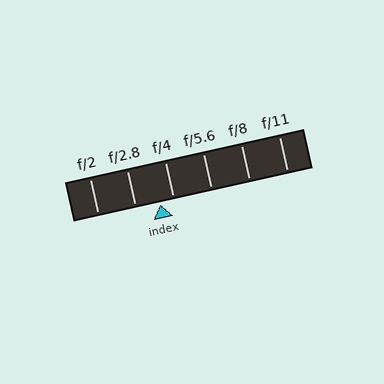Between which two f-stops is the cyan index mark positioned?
The index mark is between f/2.8 and f/4.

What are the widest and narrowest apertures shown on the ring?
The widest aperture shown is f/2 and the narrowest is f/11.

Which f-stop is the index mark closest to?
The index mark is closest to f/4.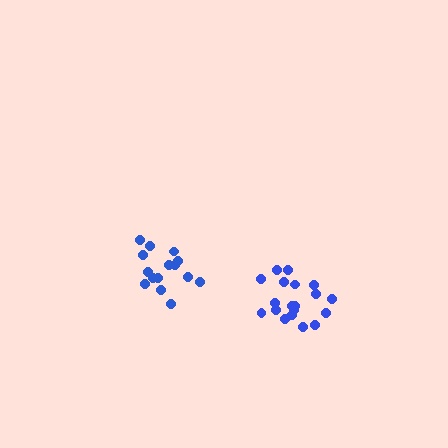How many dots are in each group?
Group 1: 19 dots, Group 2: 15 dots (34 total).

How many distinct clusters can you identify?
There are 2 distinct clusters.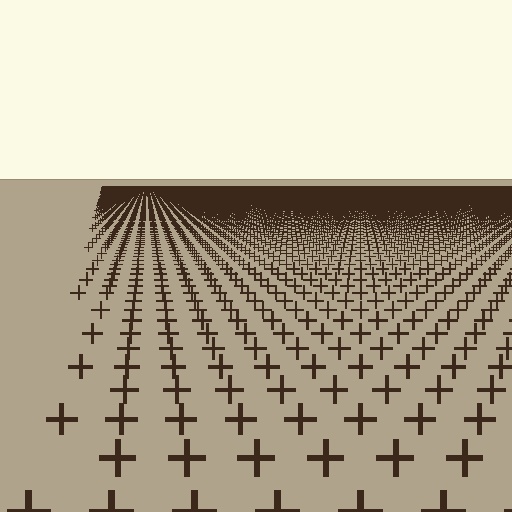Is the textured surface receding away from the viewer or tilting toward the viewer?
The surface is receding away from the viewer. Texture elements get smaller and denser toward the top.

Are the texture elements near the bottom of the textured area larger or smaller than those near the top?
Larger. Near the bottom, elements are closer to the viewer and appear at a bigger on-screen size.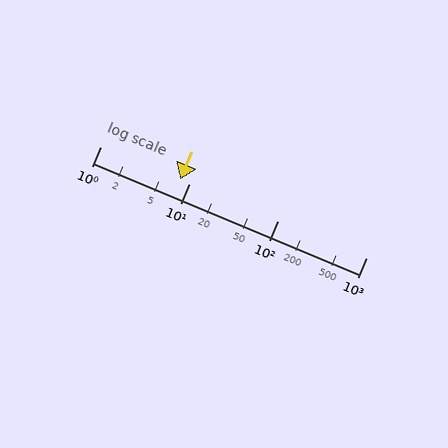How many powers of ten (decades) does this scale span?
The scale spans 3 decades, from 1 to 1000.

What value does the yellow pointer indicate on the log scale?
The pointer indicates approximately 8.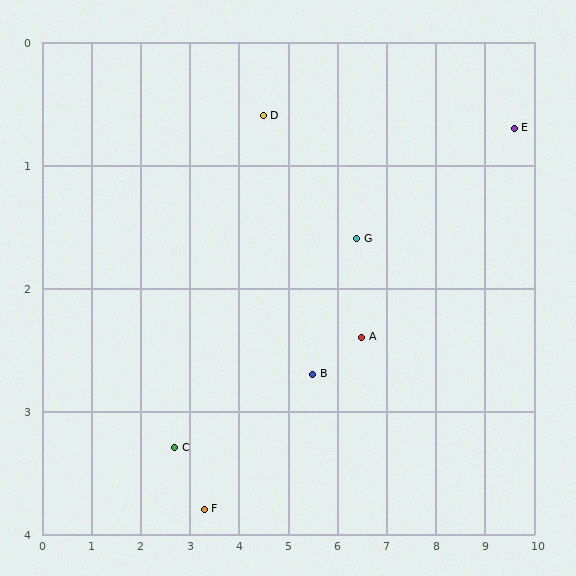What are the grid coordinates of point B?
Point B is at approximately (5.5, 2.7).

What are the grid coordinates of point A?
Point A is at approximately (6.5, 2.4).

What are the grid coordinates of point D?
Point D is at approximately (4.5, 0.6).